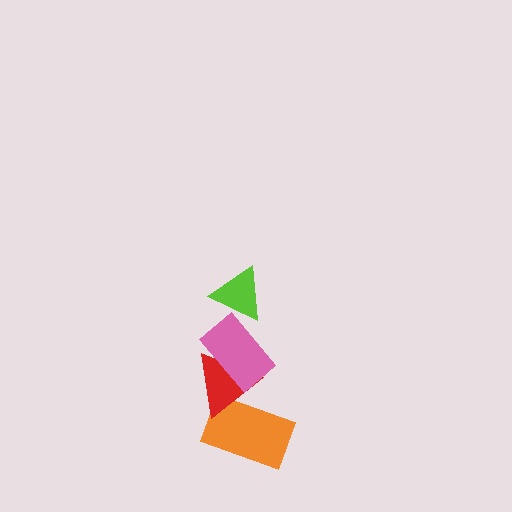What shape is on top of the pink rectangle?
The lime triangle is on top of the pink rectangle.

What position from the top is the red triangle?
The red triangle is 3rd from the top.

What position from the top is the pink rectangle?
The pink rectangle is 2nd from the top.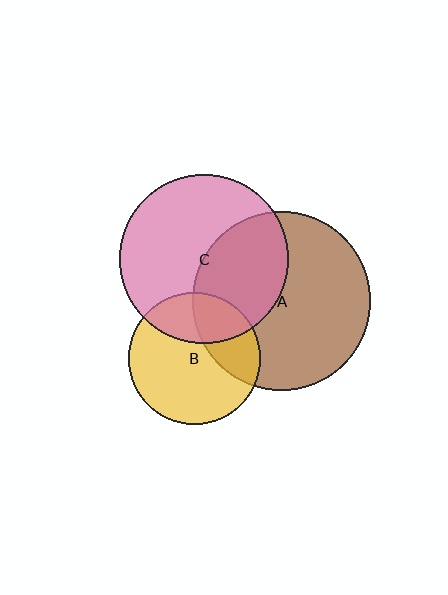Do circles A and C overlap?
Yes.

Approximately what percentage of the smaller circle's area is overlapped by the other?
Approximately 40%.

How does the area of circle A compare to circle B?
Approximately 1.9 times.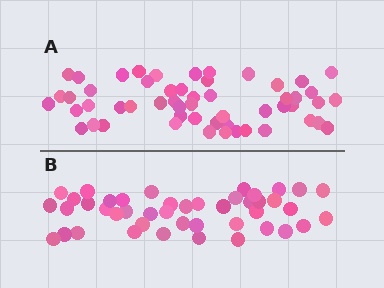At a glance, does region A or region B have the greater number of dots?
Region A (the top region) has more dots.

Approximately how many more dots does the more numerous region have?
Region A has roughly 10 or so more dots than region B.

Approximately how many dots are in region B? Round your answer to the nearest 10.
About 40 dots. (The exact count is 44, which rounds to 40.)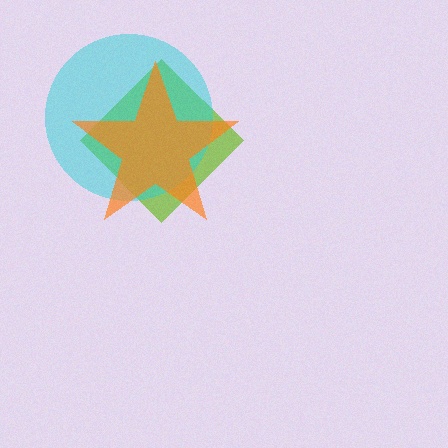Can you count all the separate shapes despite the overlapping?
Yes, there are 3 separate shapes.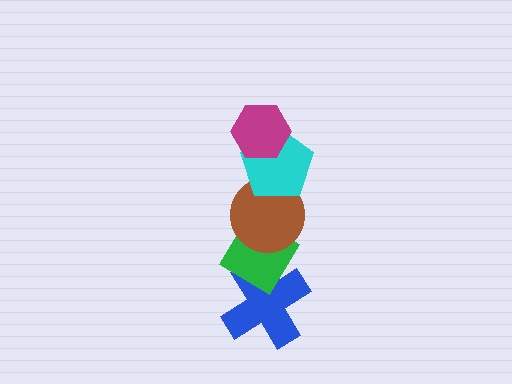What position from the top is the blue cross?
The blue cross is 5th from the top.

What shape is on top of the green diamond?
The brown circle is on top of the green diamond.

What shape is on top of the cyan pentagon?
The magenta hexagon is on top of the cyan pentagon.